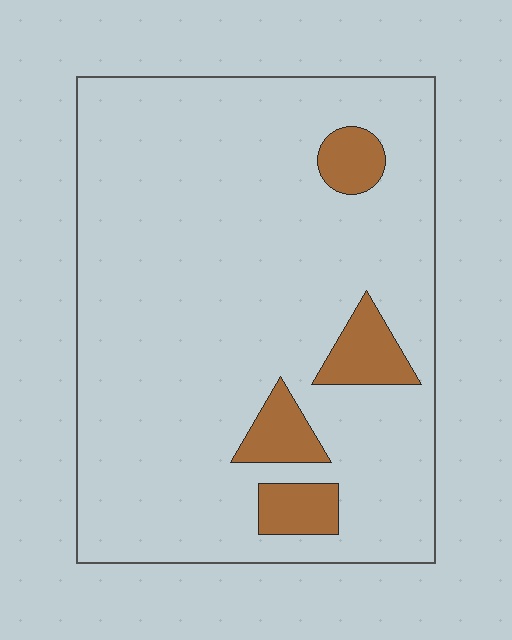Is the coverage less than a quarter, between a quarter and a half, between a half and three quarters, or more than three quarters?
Less than a quarter.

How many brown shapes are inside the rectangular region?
4.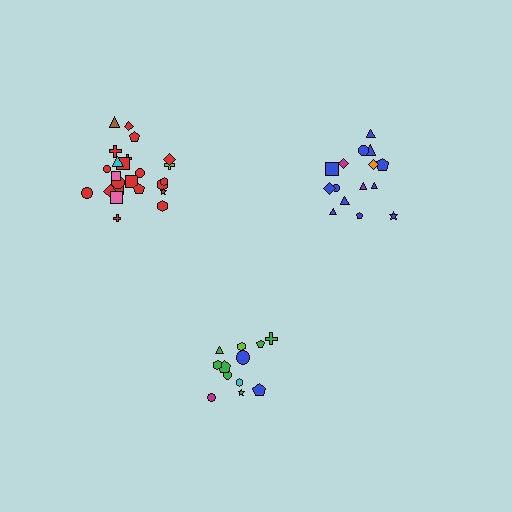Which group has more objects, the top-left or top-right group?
The top-left group.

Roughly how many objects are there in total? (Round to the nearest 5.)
Roughly 50 objects in total.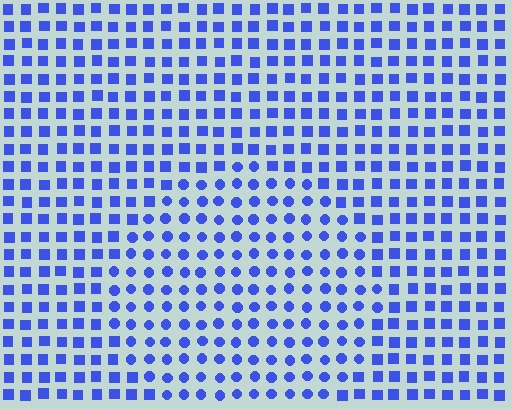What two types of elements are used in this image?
The image uses circles inside the circle region and squares outside it.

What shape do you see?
I see a circle.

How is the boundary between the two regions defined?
The boundary is defined by a change in element shape: circles inside vs. squares outside. All elements share the same color and spacing.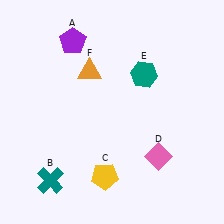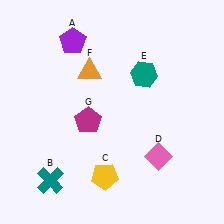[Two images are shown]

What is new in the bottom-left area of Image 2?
A magenta pentagon (G) was added in the bottom-left area of Image 2.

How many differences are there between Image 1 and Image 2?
There is 1 difference between the two images.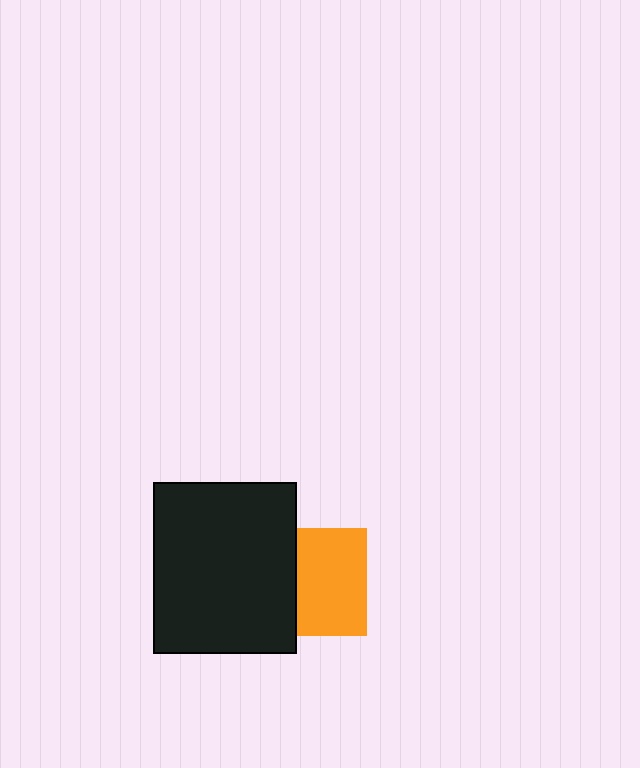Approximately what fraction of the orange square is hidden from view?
Roughly 35% of the orange square is hidden behind the black rectangle.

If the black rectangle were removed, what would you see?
You would see the complete orange square.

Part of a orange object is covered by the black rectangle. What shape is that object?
It is a square.